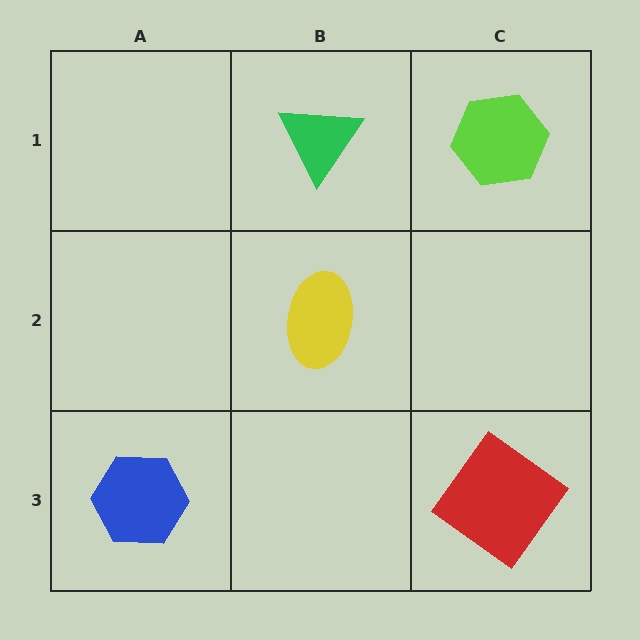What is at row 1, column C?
A lime hexagon.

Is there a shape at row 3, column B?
No, that cell is empty.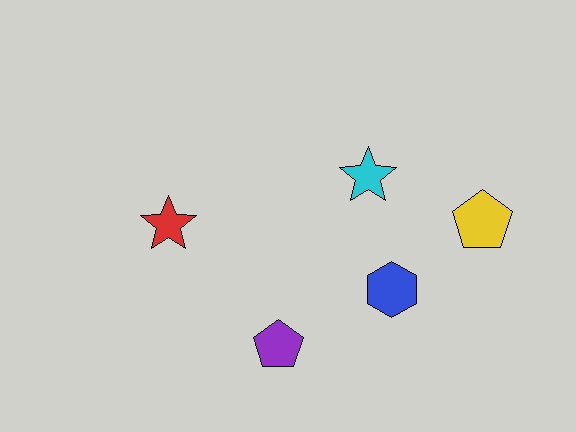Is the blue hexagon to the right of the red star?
Yes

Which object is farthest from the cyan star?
The red star is farthest from the cyan star.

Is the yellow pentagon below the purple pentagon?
No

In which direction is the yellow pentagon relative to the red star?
The yellow pentagon is to the right of the red star.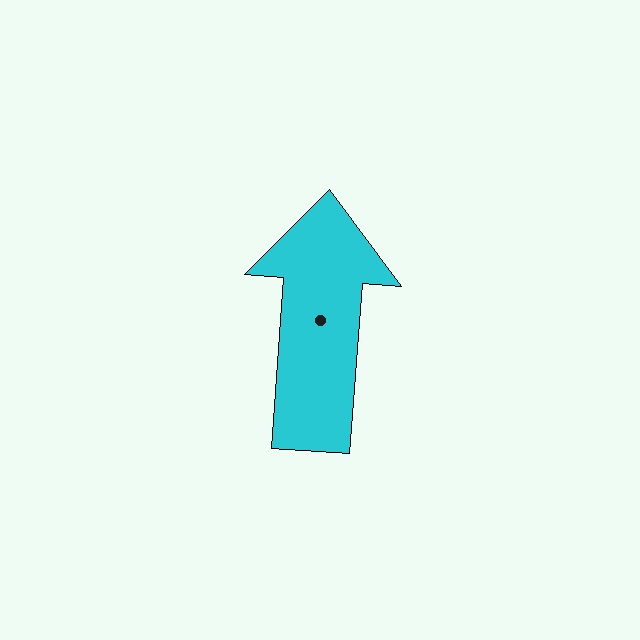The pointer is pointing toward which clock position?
Roughly 12 o'clock.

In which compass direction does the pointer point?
North.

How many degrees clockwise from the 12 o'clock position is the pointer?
Approximately 4 degrees.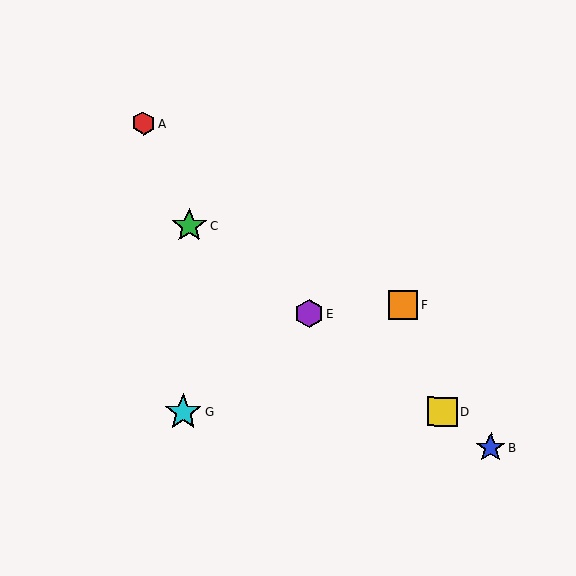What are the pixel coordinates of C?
Object C is at (189, 226).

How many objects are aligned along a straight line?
4 objects (B, C, D, E) are aligned along a straight line.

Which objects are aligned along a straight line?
Objects B, C, D, E are aligned along a straight line.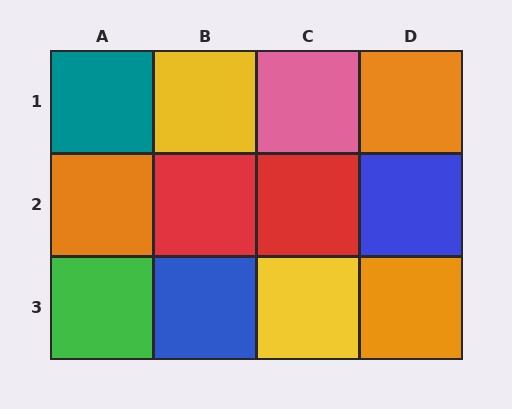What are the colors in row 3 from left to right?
Green, blue, yellow, orange.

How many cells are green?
1 cell is green.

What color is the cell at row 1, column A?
Teal.